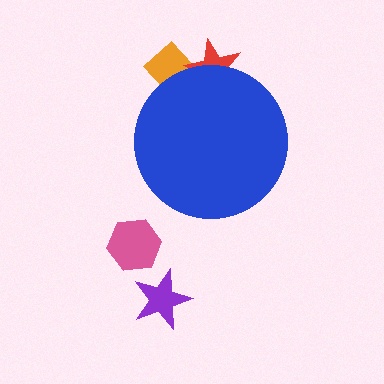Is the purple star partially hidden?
No, the purple star is fully visible.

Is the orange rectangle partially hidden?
Yes, the orange rectangle is partially hidden behind the blue circle.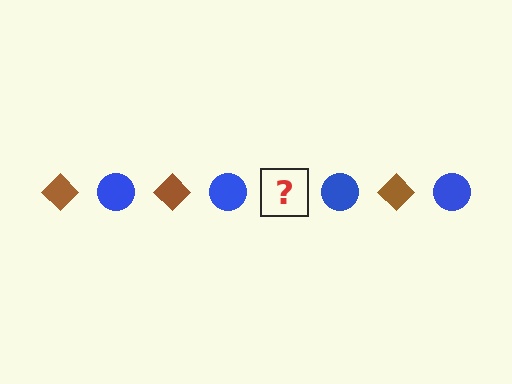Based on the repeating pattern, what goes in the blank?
The blank should be a brown diamond.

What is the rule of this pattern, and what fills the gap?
The rule is that the pattern alternates between brown diamond and blue circle. The gap should be filled with a brown diamond.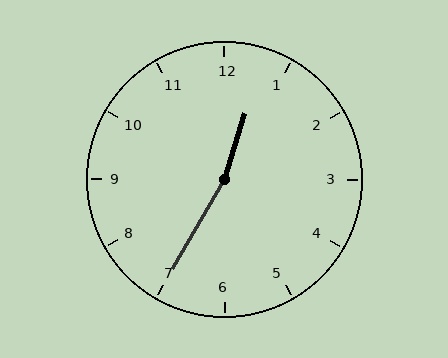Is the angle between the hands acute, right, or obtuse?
It is obtuse.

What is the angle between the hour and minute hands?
Approximately 168 degrees.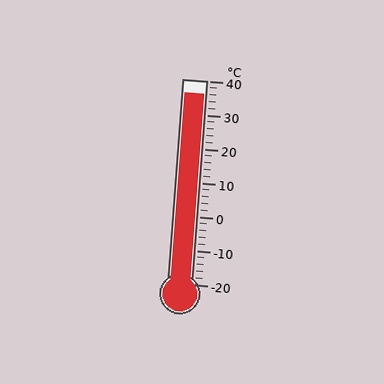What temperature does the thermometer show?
The thermometer shows approximately 36°C.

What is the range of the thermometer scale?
The thermometer scale ranges from -20°C to 40°C.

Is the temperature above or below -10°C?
The temperature is above -10°C.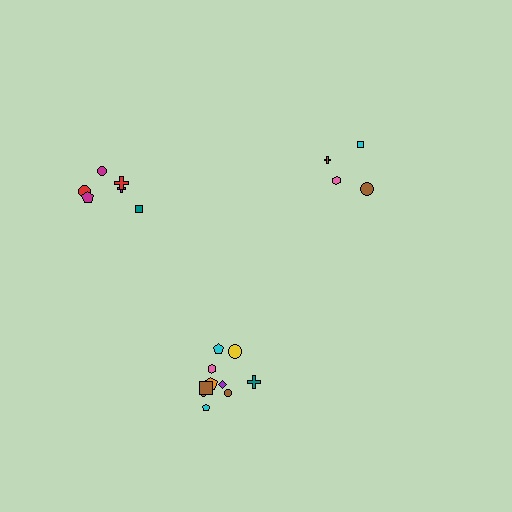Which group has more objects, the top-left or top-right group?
The top-left group.